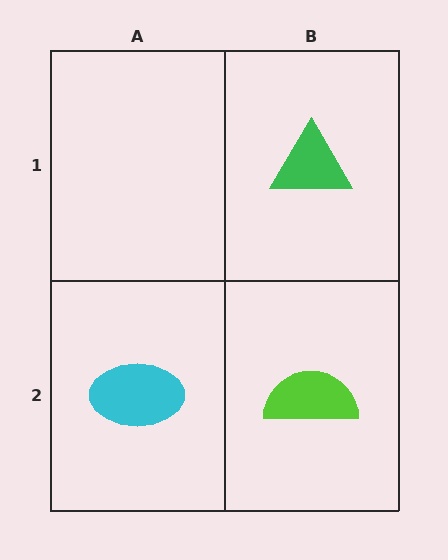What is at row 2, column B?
A lime semicircle.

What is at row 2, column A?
A cyan ellipse.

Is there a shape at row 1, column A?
No, that cell is empty.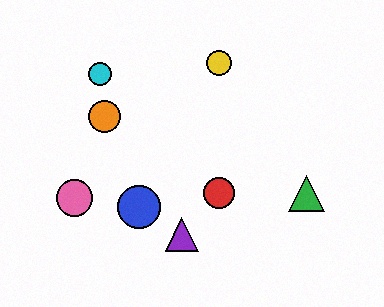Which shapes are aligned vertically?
The red circle, the yellow circle are aligned vertically.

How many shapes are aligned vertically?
2 shapes (the red circle, the yellow circle) are aligned vertically.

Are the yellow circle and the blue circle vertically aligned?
No, the yellow circle is at x≈219 and the blue circle is at x≈139.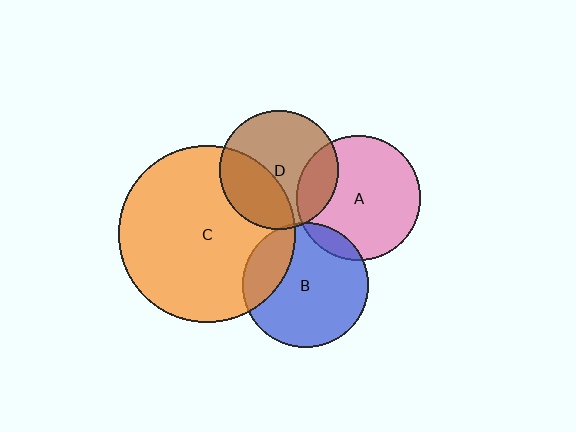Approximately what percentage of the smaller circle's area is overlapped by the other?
Approximately 5%.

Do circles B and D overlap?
Yes.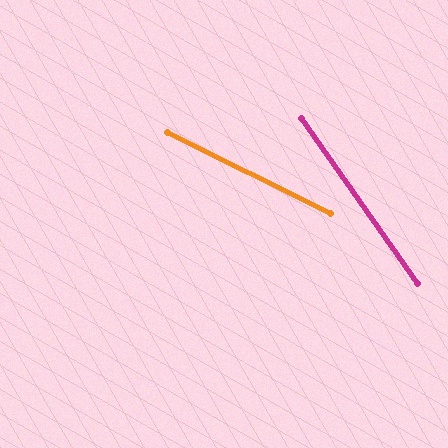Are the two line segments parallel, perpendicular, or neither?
Neither parallel nor perpendicular — they differ by about 29°.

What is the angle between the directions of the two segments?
Approximately 29 degrees.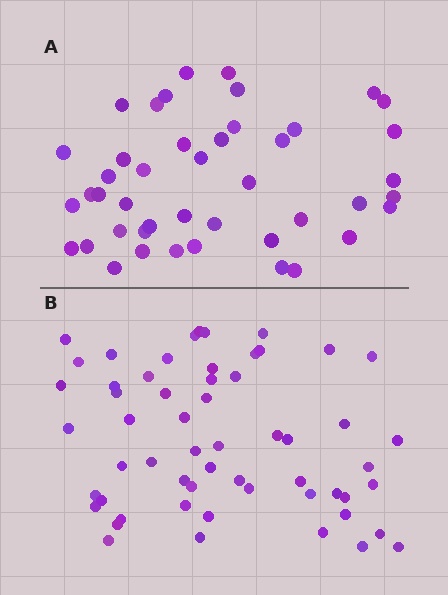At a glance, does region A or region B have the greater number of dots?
Region B (the bottom region) has more dots.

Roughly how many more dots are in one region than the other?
Region B has approximately 15 more dots than region A.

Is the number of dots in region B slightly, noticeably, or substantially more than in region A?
Region B has noticeably more, but not dramatically so. The ratio is roughly 1.3 to 1.